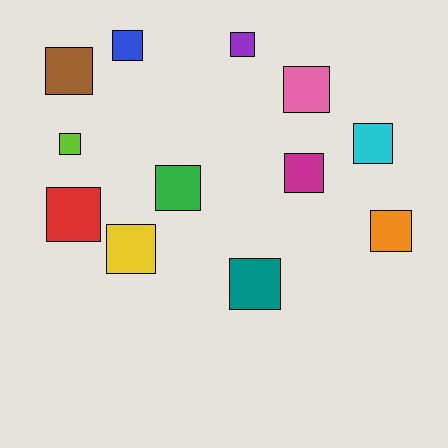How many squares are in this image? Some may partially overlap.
There are 12 squares.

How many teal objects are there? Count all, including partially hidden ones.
There is 1 teal object.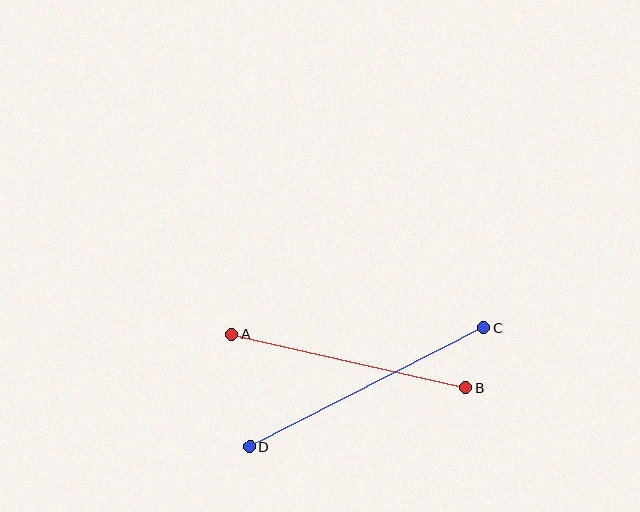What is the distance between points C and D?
The distance is approximately 262 pixels.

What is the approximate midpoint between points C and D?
The midpoint is at approximately (367, 387) pixels.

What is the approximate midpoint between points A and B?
The midpoint is at approximately (348, 361) pixels.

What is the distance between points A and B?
The distance is approximately 240 pixels.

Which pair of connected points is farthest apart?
Points C and D are farthest apart.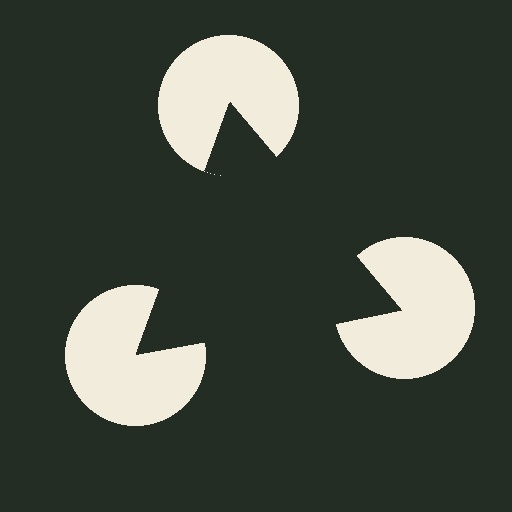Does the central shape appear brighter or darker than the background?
It typically appears slightly darker than the background, even though no actual brightness change is drawn.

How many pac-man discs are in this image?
There are 3 — one at each vertex of the illusory triangle.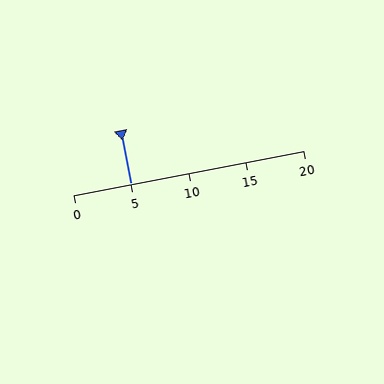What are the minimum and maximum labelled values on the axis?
The axis runs from 0 to 20.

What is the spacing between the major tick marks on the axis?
The major ticks are spaced 5 apart.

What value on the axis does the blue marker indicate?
The marker indicates approximately 5.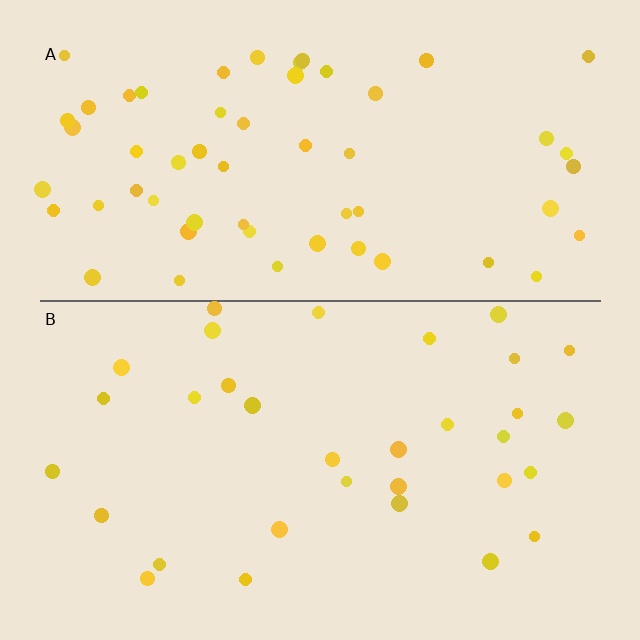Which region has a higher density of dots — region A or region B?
A (the top).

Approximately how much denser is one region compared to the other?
Approximately 1.8× — region A over region B.